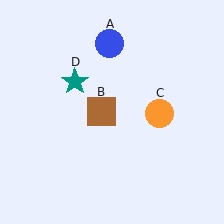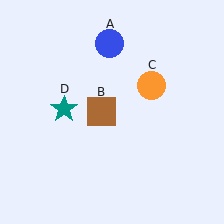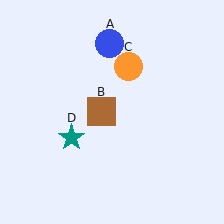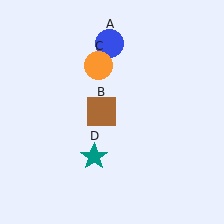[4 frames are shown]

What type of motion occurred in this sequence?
The orange circle (object C), teal star (object D) rotated counterclockwise around the center of the scene.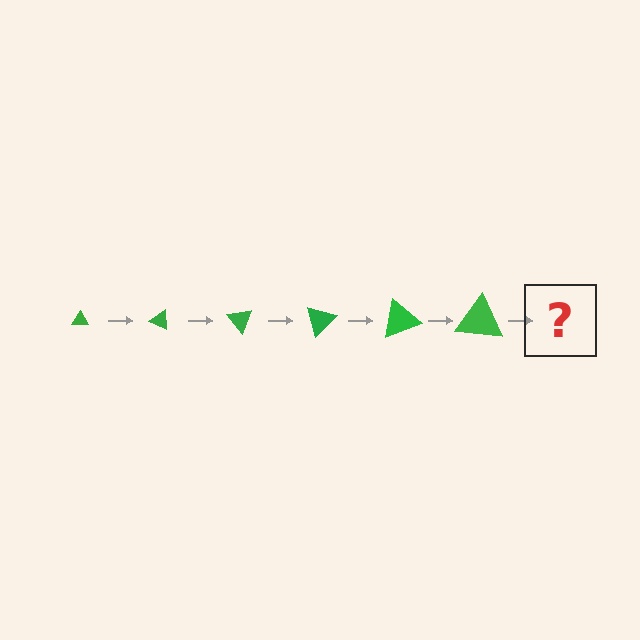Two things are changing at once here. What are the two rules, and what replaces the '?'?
The two rules are that the triangle grows larger each step and it rotates 25 degrees each step. The '?' should be a triangle, larger than the previous one and rotated 150 degrees from the start.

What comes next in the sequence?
The next element should be a triangle, larger than the previous one and rotated 150 degrees from the start.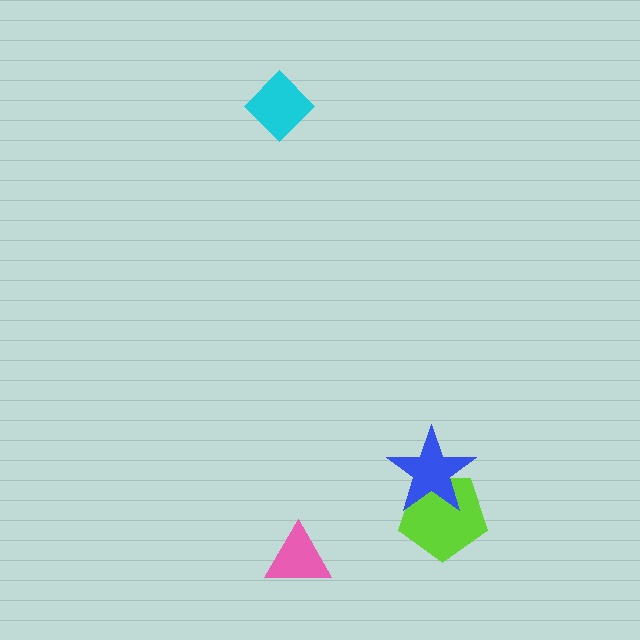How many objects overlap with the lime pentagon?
1 object overlaps with the lime pentagon.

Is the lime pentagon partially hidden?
Yes, it is partially covered by another shape.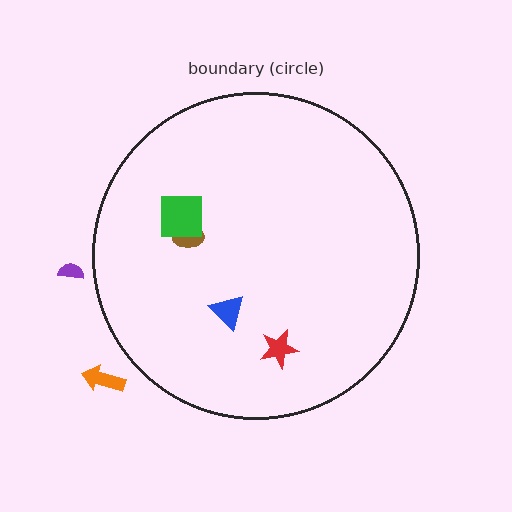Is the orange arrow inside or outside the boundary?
Outside.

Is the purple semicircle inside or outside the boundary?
Outside.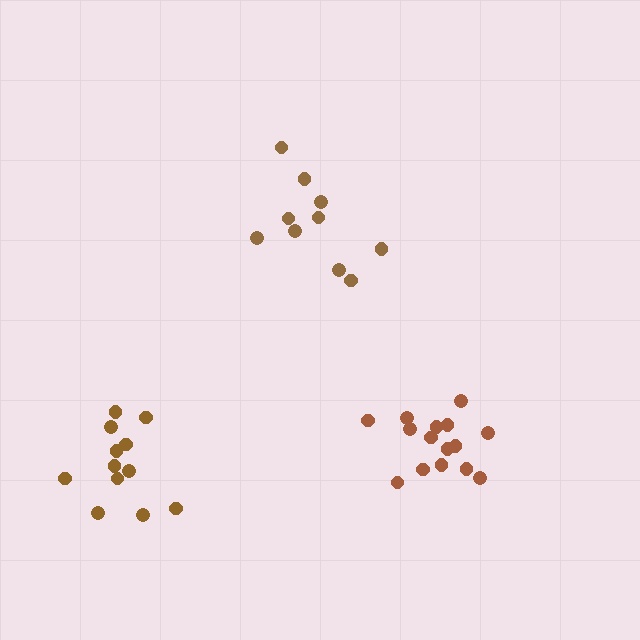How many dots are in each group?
Group 1: 12 dots, Group 2: 15 dots, Group 3: 10 dots (37 total).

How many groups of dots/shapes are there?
There are 3 groups.